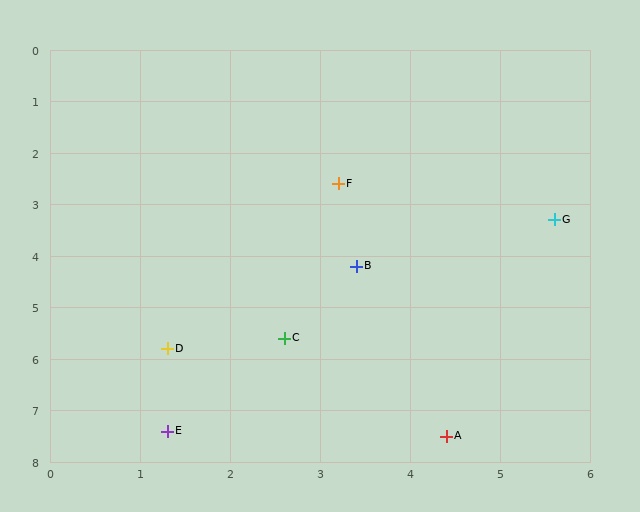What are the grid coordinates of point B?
Point B is at approximately (3.4, 4.2).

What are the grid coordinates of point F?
Point F is at approximately (3.2, 2.6).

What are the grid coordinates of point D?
Point D is at approximately (1.3, 5.8).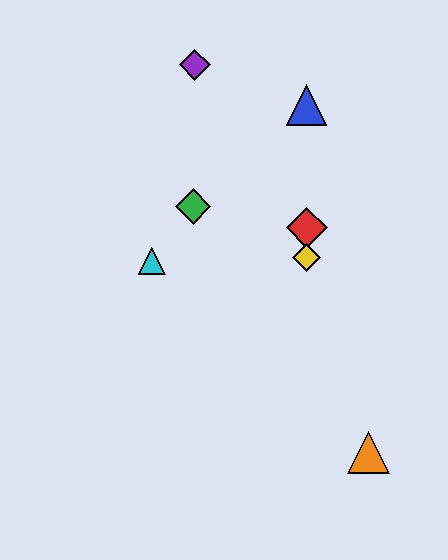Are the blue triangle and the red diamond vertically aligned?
Yes, both are at x≈307.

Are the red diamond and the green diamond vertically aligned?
No, the red diamond is at x≈307 and the green diamond is at x≈193.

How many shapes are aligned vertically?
3 shapes (the red diamond, the blue triangle, the yellow diamond) are aligned vertically.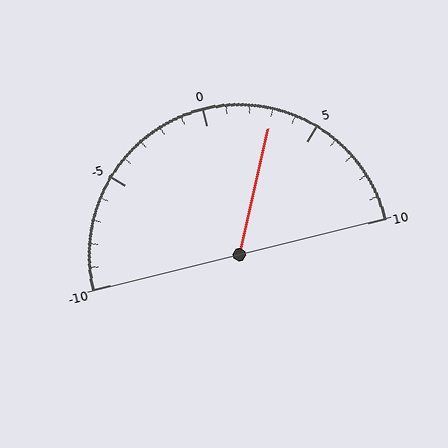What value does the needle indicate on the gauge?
The needle indicates approximately 3.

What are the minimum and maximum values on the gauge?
The gauge ranges from -10 to 10.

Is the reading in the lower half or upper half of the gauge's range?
The reading is in the upper half of the range (-10 to 10).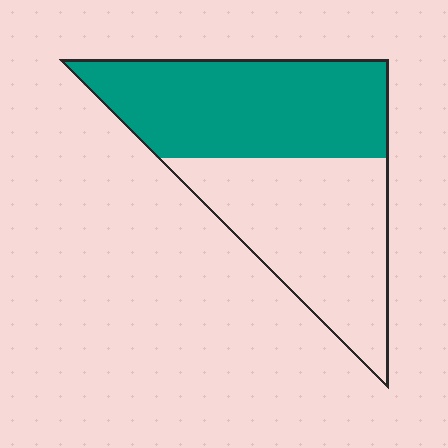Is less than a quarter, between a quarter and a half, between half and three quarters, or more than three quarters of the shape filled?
Between half and three quarters.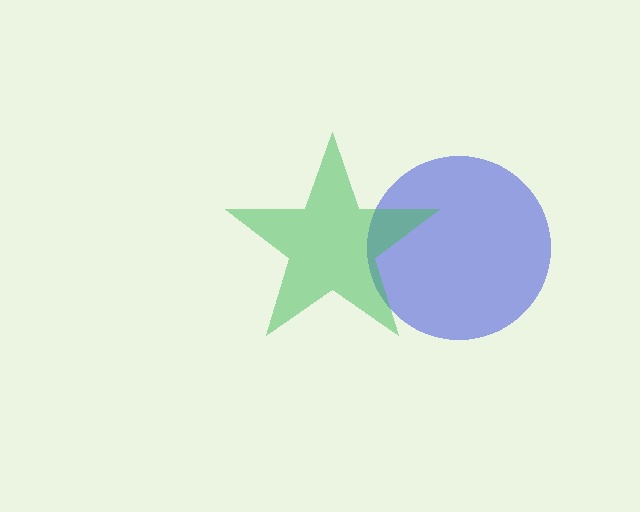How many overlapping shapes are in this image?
There are 2 overlapping shapes in the image.